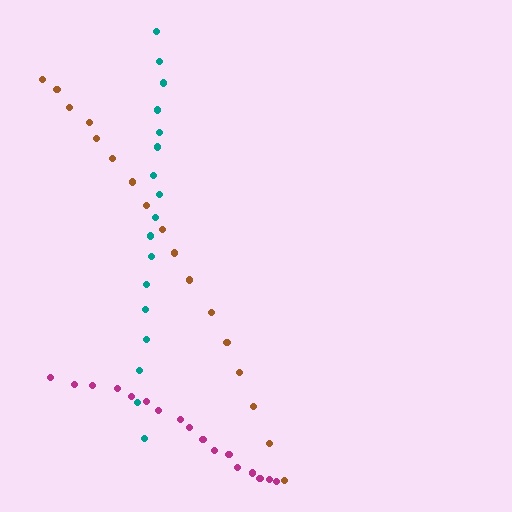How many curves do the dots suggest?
There are 3 distinct paths.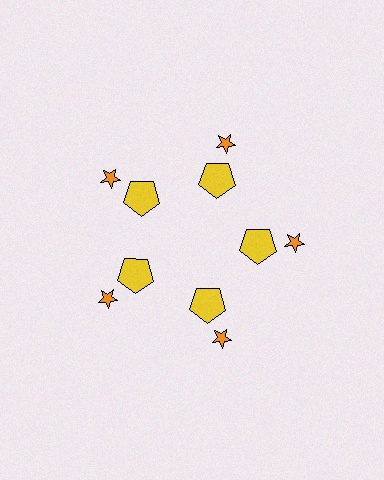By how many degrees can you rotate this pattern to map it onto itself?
The pattern maps onto itself every 72 degrees of rotation.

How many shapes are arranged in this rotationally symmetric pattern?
There are 10 shapes, arranged in 5 groups of 2.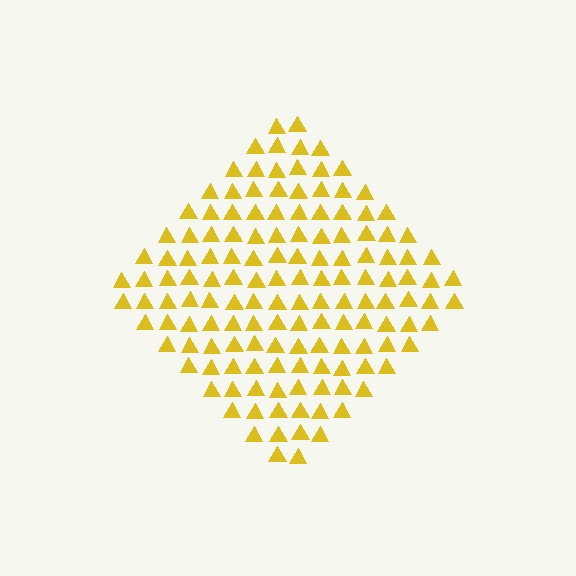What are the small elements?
The small elements are triangles.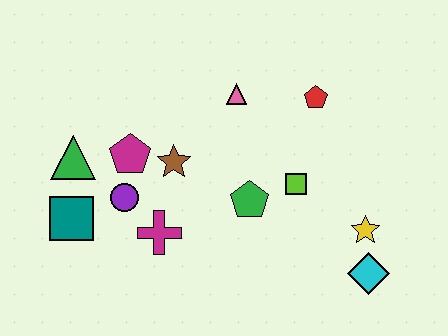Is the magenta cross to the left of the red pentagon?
Yes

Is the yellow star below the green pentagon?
Yes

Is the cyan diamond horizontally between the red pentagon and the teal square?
No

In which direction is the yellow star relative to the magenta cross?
The yellow star is to the right of the magenta cross.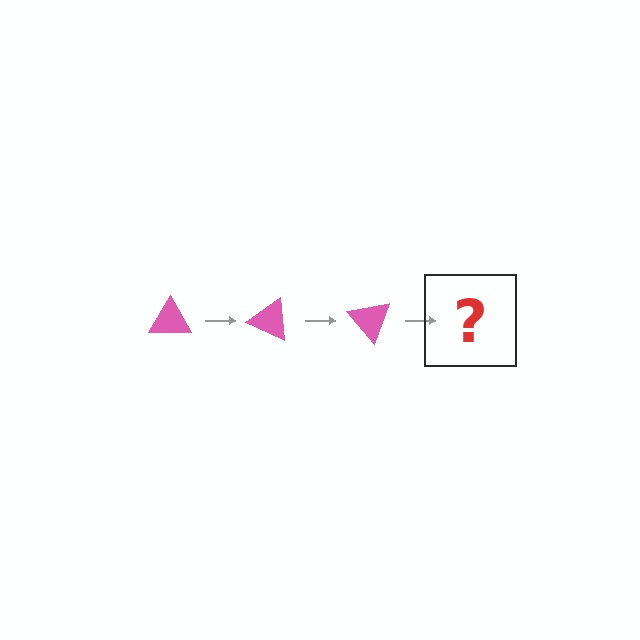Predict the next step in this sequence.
The next step is a pink triangle rotated 75 degrees.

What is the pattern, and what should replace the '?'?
The pattern is that the triangle rotates 25 degrees each step. The '?' should be a pink triangle rotated 75 degrees.